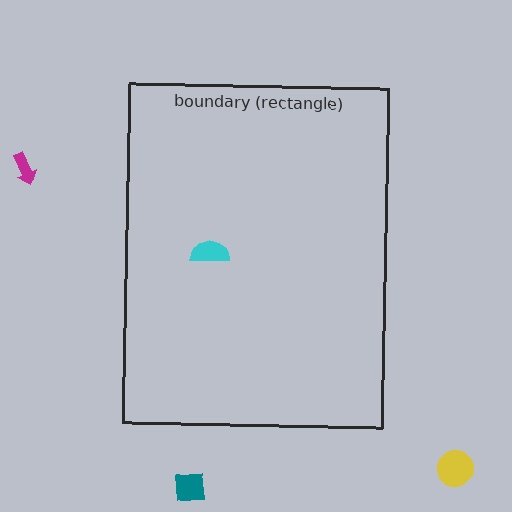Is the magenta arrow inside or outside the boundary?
Outside.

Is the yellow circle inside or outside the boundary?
Outside.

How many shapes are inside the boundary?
1 inside, 3 outside.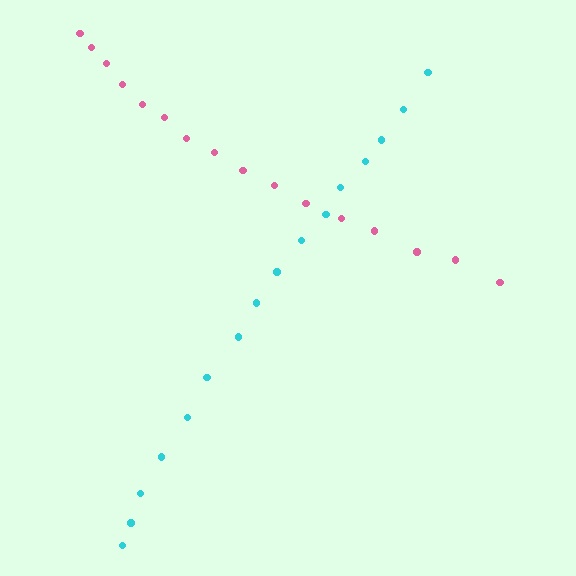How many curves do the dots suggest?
There are 2 distinct paths.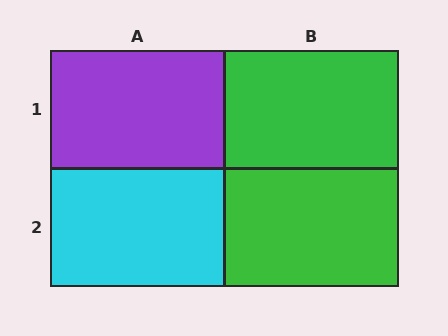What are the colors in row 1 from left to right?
Purple, green.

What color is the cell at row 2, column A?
Cyan.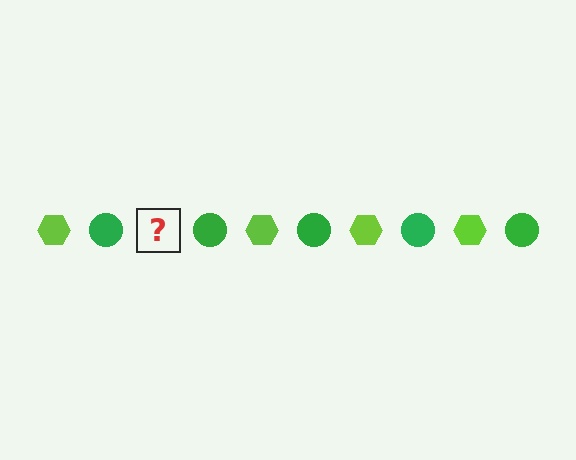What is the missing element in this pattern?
The missing element is a lime hexagon.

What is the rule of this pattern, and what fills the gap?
The rule is that the pattern alternates between lime hexagon and green circle. The gap should be filled with a lime hexagon.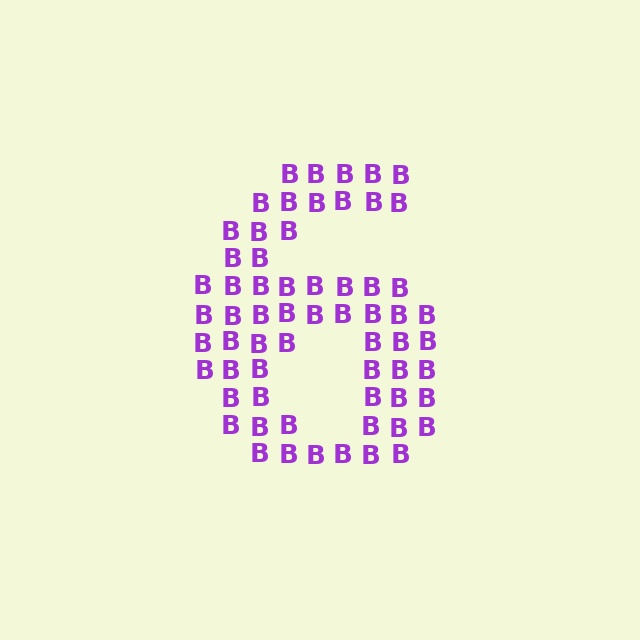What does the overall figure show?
The overall figure shows the digit 6.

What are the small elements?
The small elements are letter B's.